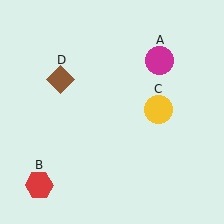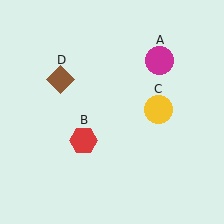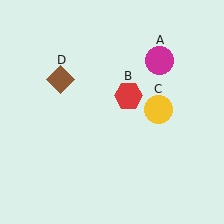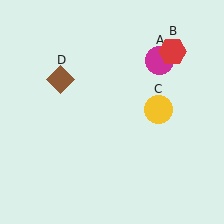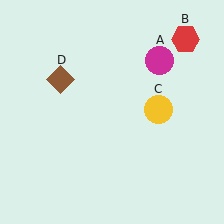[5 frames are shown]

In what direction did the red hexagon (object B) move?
The red hexagon (object B) moved up and to the right.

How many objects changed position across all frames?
1 object changed position: red hexagon (object B).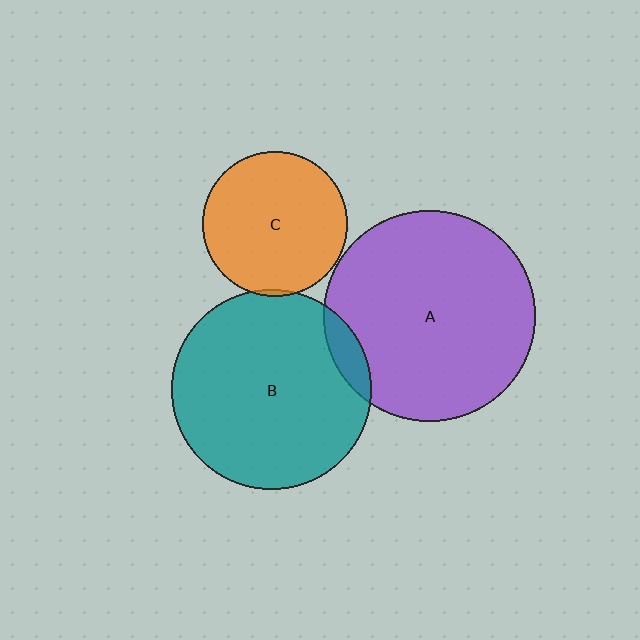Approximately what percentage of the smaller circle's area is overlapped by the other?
Approximately 5%.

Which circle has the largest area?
Circle A (purple).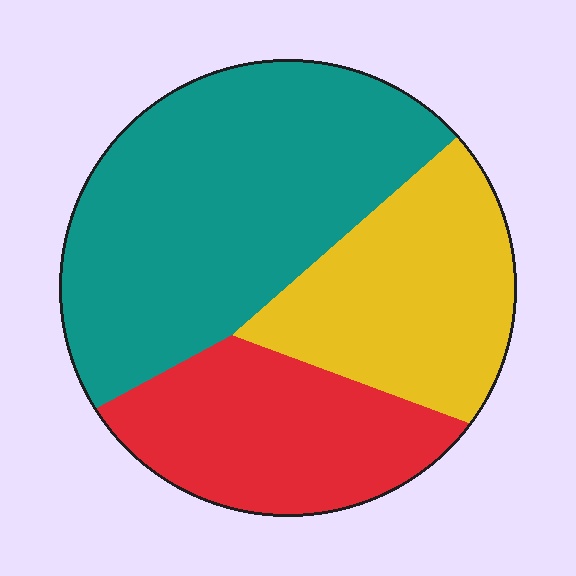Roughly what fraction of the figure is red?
Red takes up about one quarter (1/4) of the figure.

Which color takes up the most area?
Teal, at roughly 50%.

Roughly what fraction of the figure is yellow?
Yellow takes up about one quarter (1/4) of the figure.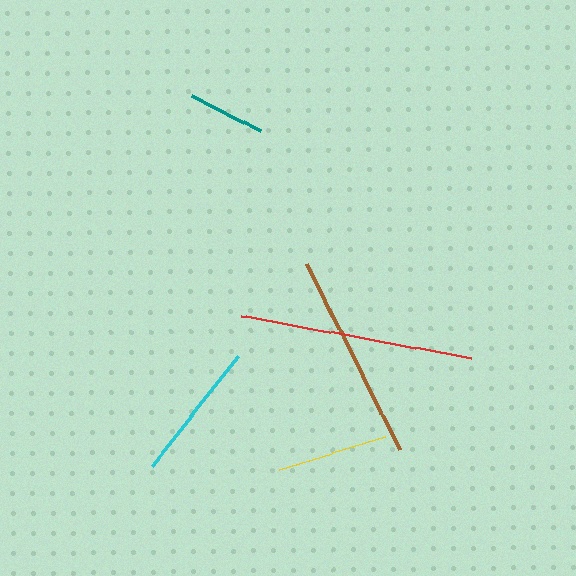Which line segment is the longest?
The red line is the longest at approximately 234 pixels.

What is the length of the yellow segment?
The yellow segment is approximately 111 pixels long.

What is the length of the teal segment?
The teal segment is approximately 77 pixels long.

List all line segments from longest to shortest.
From longest to shortest: red, brown, cyan, yellow, teal.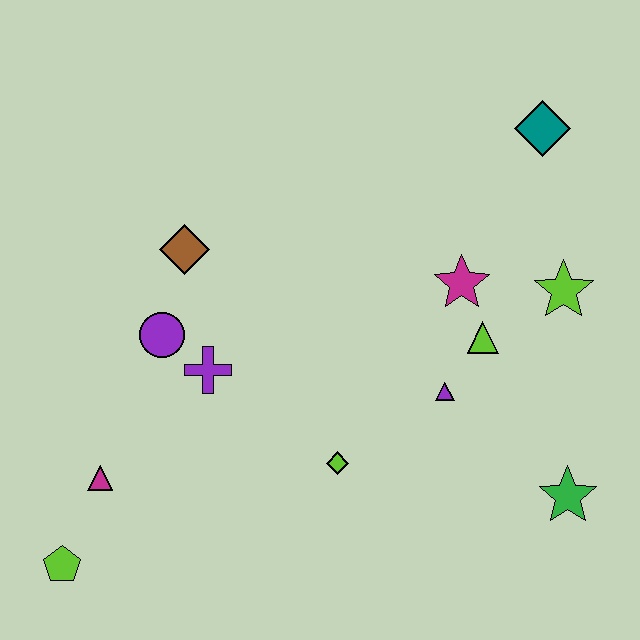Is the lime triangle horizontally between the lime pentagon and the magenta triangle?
No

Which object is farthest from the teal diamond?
The lime pentagon is farthest from the teal diamond.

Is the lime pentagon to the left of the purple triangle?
Yes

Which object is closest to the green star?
The purple triangle is closest to the green star.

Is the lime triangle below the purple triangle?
No